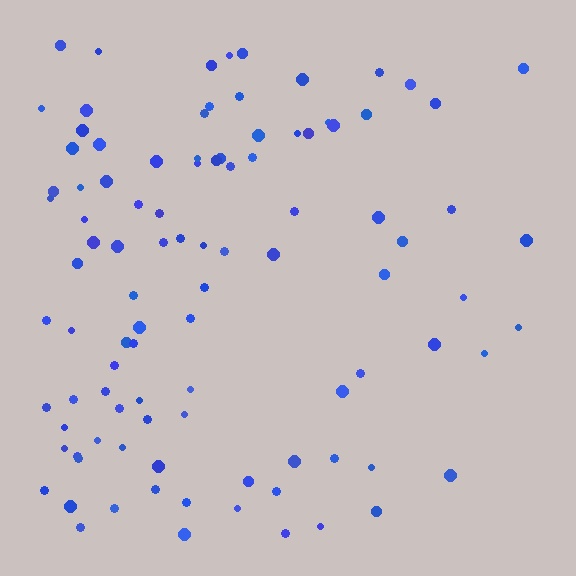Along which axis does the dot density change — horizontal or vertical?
Horizontal.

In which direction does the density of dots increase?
From right to left, with the left side densest.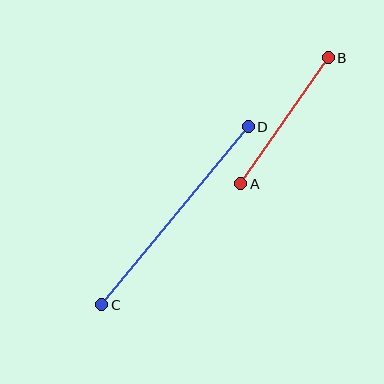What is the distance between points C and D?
The distance is approximately 230 pixels.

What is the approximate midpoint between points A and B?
The midpoint is at approximately (284, 121) pixels.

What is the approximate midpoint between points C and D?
The midpoint is at approximately (175, 216) pixels.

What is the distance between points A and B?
The distance is approximately 154 pixels.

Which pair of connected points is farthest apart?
Points C and D are farthest apart.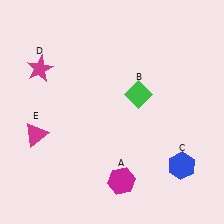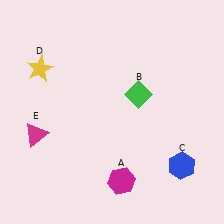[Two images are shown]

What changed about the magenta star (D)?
In Image 1, D is magenta. In Image 2, it changed to yellow.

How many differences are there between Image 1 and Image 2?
There is 1 difference between the two images.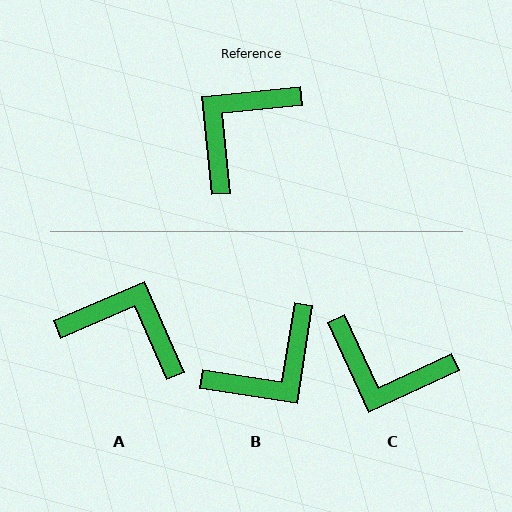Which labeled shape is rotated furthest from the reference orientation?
B, about 166 degrees away.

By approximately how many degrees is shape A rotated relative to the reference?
Approximately 72 degrees clockwise.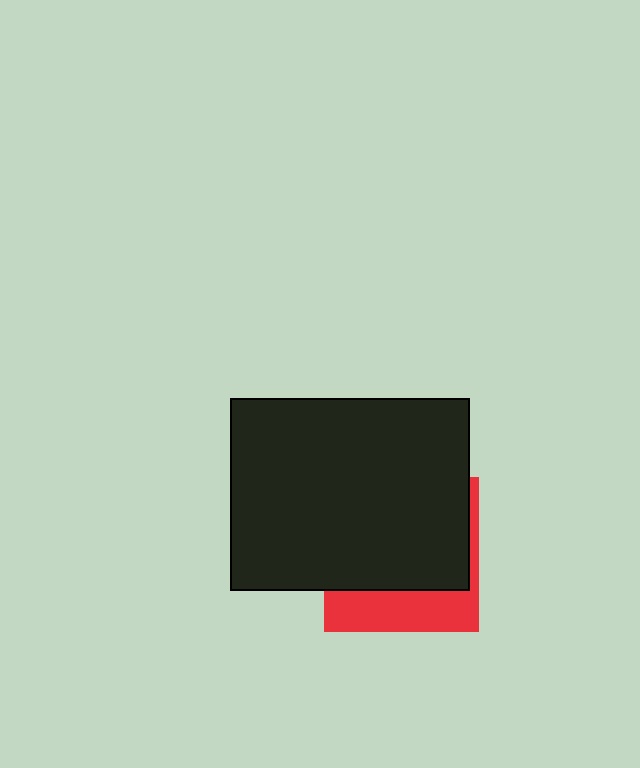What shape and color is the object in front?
The object in front is a black rectangle.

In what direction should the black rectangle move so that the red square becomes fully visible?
The black rectangle should move up. That is the shortest direction to clear the overlap and leave the red square fully visible.